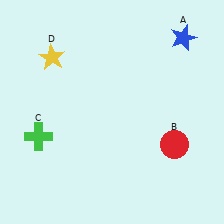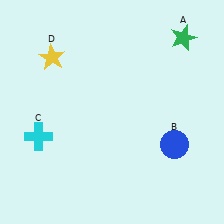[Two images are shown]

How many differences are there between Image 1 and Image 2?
There are 3 differences between the two images.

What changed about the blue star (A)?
In Image 1, A is blue. In Image 2, it changed to green.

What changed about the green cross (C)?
In Image 1, C is green. In Image 2, it changed to cyan.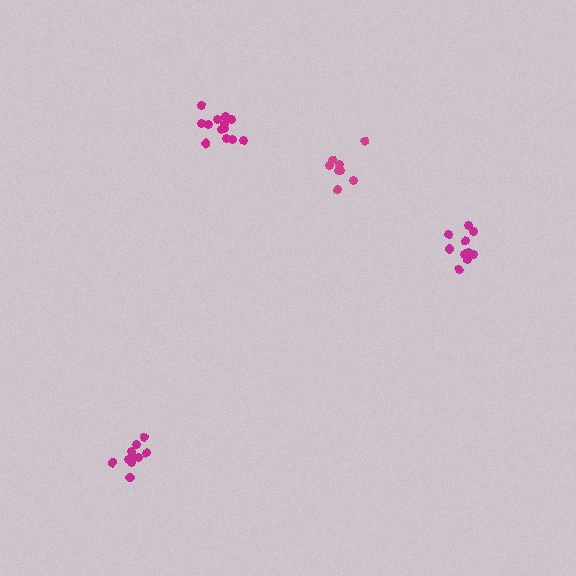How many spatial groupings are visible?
There are 4 spatial groupings.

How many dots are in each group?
Group 1: 10 dots, Group 2: 13 dots, Group 3: 8 dots, Group 4: 10 dots (41 total).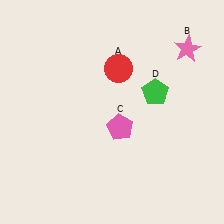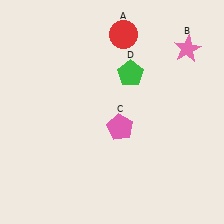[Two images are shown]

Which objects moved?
The objects that moved are: the red circle (A), the green pentagon (D).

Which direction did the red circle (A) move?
The red circle (A) moved up.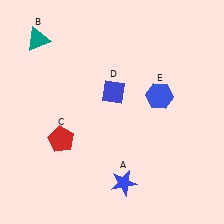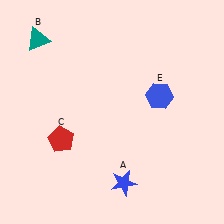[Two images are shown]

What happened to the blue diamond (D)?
The blue diamond (D) was removed in Image 2. It was in the top-right area of Image 1.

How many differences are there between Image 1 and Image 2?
There is 1 difference between the two images.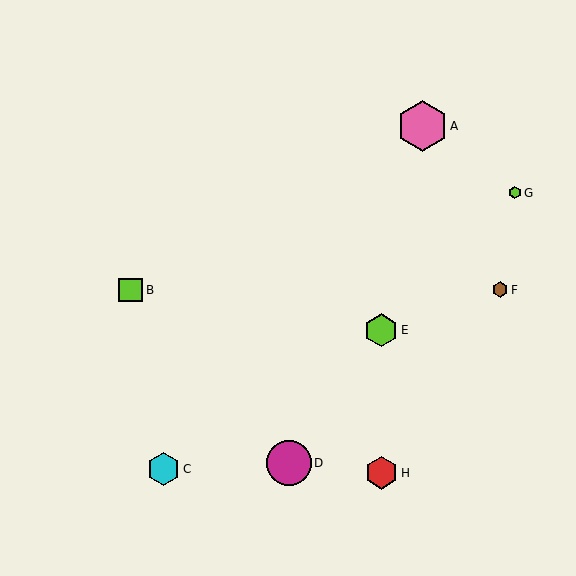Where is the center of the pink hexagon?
The center of the pink hexagon is at (422, 126).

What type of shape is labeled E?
Shape E is a lime hexagon.